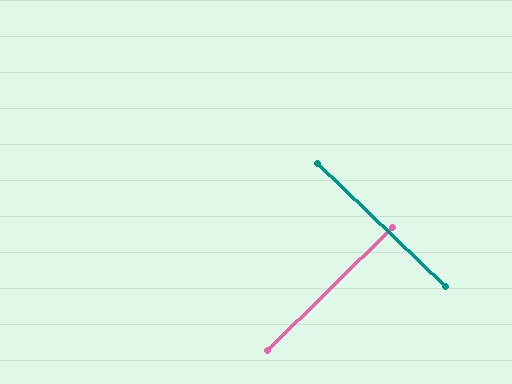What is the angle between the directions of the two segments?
Approximately 88 degrees.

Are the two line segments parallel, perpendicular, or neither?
Perpendicular — they meet at approximately 88°.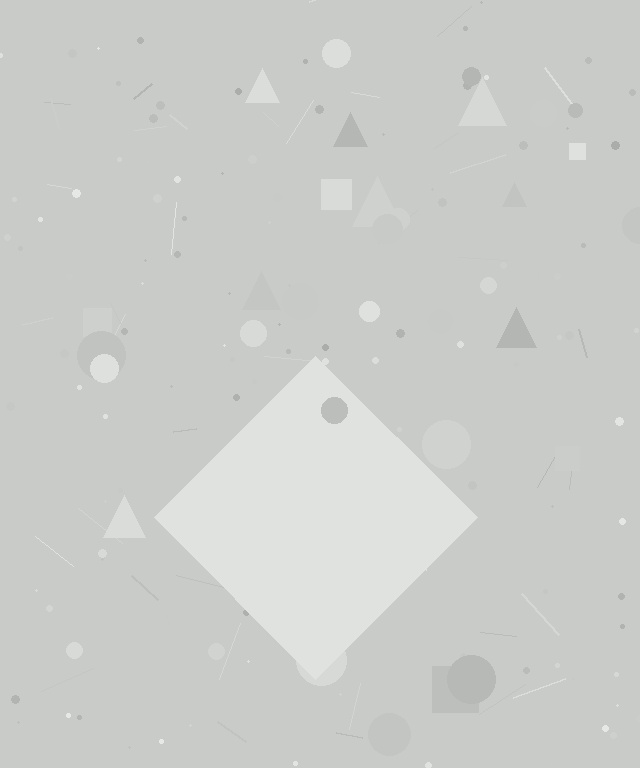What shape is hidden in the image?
A diamond is hidden in the image.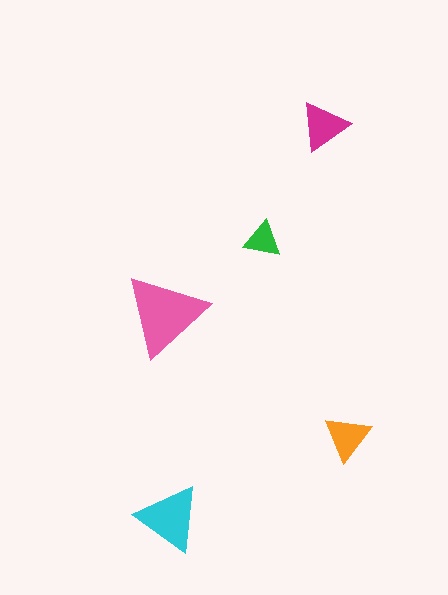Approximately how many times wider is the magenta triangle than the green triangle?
About 1.5 times wider.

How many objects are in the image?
There are 5 objects in the image.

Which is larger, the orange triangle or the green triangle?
The orange one.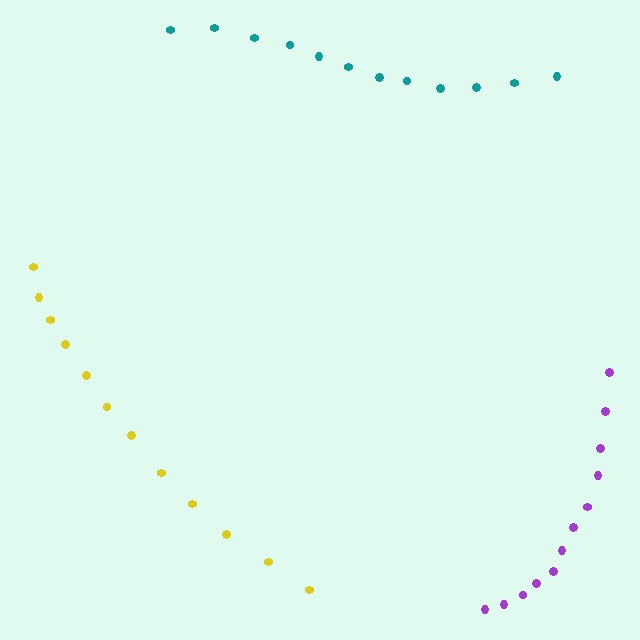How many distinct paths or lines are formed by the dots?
There are 3 distinct paths.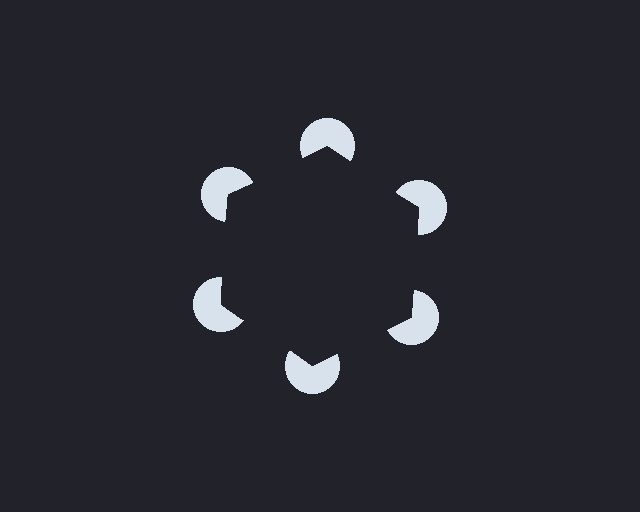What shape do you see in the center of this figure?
An illusory hexagon — its edges are inferred from the aligned wedge cuts in the pac-man discs, not physically drawn.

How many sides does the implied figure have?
6 sides.